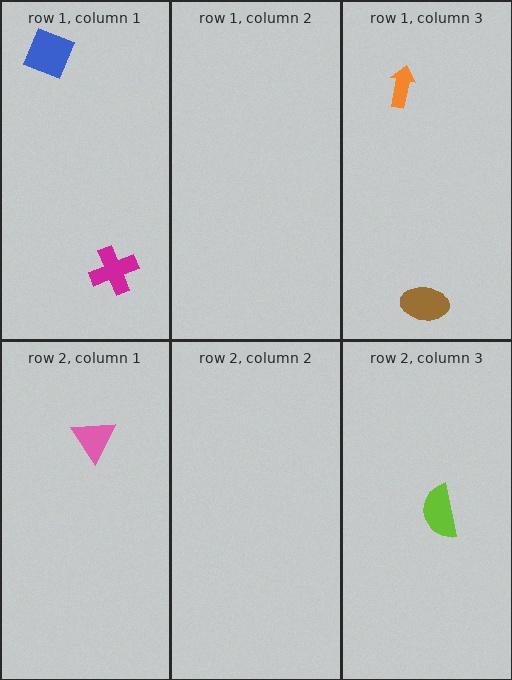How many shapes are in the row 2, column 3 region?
1.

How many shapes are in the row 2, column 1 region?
1.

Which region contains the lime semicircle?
The row 2, column 3 region.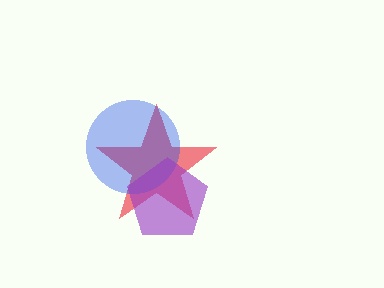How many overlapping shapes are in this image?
There are 3 overlapping shapes in the image.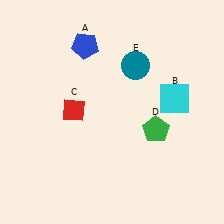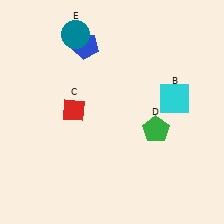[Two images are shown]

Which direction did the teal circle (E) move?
The teal circle (E) moved left.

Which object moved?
The teal circle (E) moved left.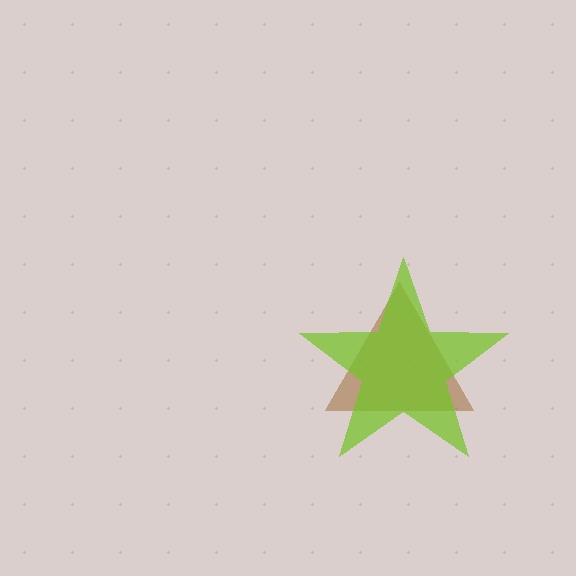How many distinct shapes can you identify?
There are 2 distinct shapes: a brown triangle, a lime star.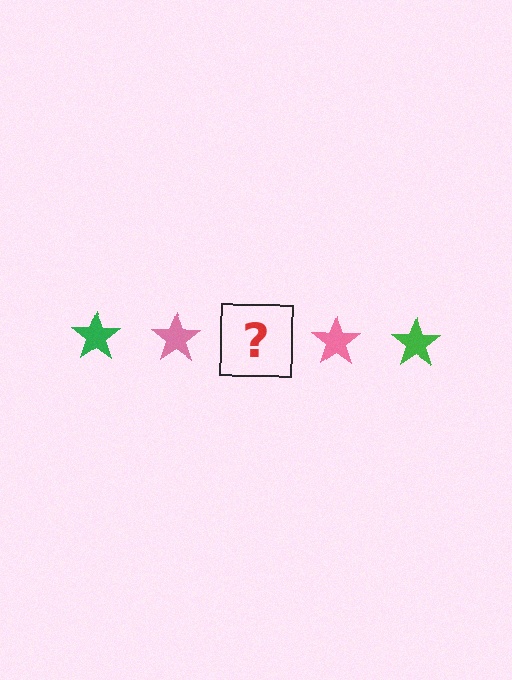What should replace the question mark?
The question mark should be replaced with a green star.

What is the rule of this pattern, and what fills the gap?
The rule is that the pattern cycles through green, pink stars. The gap should be filled with a green star.